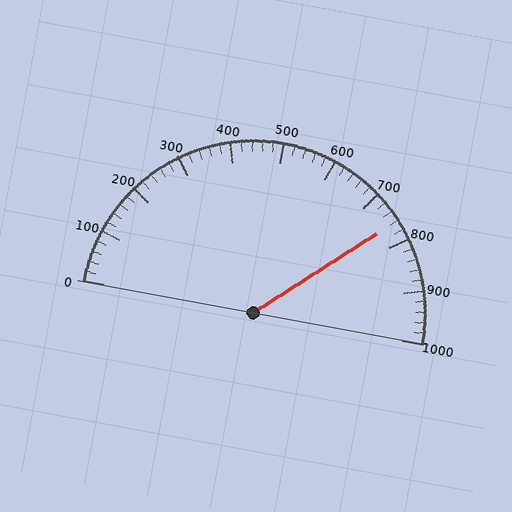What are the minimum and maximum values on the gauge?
The gauge ranges from 0 to 1000.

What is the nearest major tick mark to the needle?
The nearest major tick mark is 800.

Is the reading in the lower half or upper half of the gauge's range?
The reading is in the upper half of the range (0 to 1000).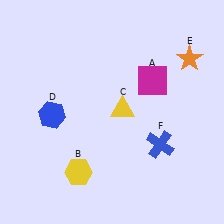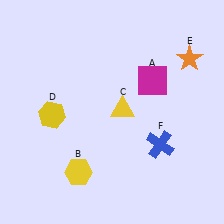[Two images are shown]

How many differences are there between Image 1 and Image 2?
There is 1 difference between the two images.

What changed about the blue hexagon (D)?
In Image 1, D is blue. In Image 2, it changed to yellow.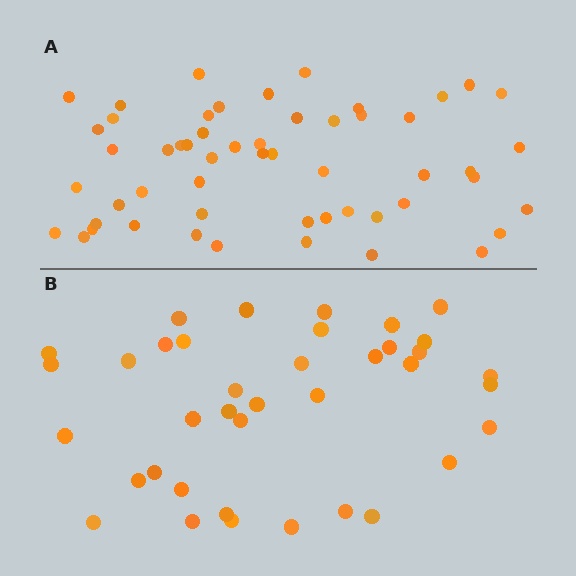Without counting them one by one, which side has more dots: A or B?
Region A (the top region) has more dots.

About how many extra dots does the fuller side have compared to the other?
Region A has approximately 15 more dots than region B.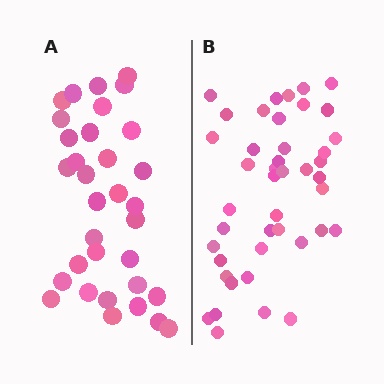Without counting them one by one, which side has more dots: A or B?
Region B (the right region) has more dots.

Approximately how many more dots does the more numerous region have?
Region B has roughly 10 or so more dots than region A.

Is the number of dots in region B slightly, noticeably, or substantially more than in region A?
Region B has noticeably more, but not dramatically so. The ratio is roughly 1.3 to 1.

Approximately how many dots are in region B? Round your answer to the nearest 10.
About 40 dots. (The exact count is 43, which rounds to 40.)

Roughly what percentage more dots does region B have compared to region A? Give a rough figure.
About 30% more.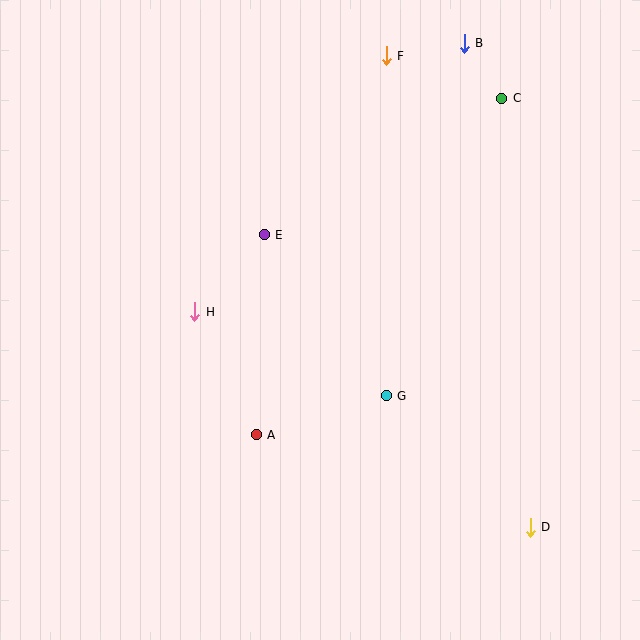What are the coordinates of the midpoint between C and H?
The midpoint between C and H is at (348, 205).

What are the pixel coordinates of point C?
Point C is at (502, 98).